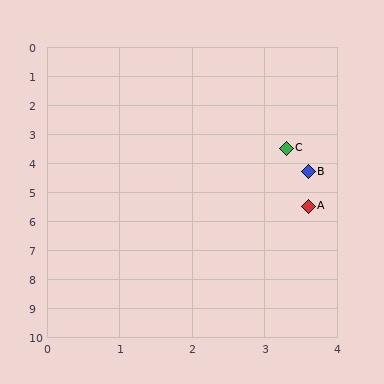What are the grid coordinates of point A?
Point A is at approximately (3.6, 5.5).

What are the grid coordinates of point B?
Point B is at approximately (3.6, 4.3).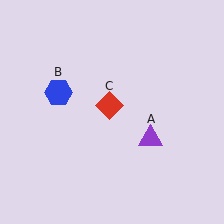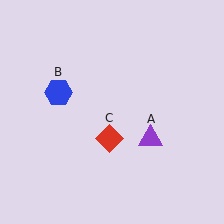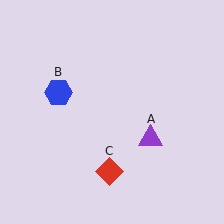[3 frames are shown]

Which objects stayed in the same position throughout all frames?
Purple triangle (object A) and blue hexagon (object B) remained stationary.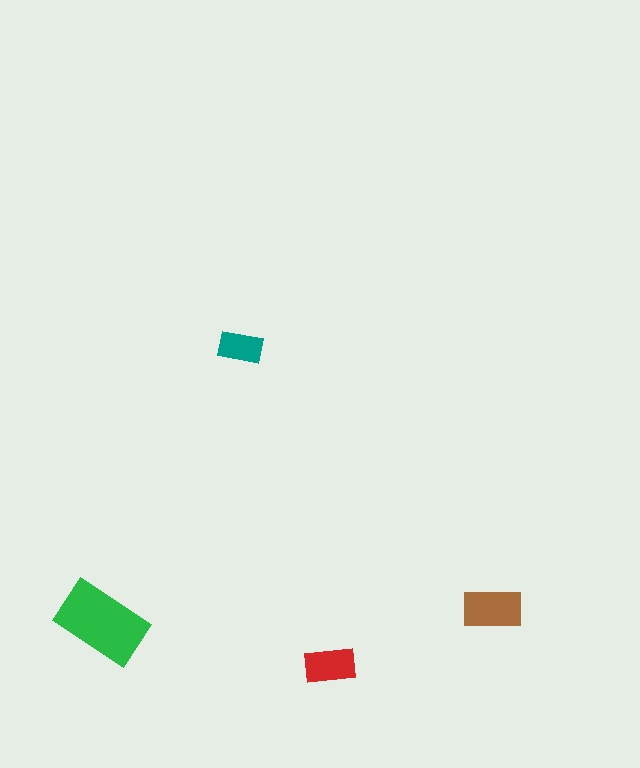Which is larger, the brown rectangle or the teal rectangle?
The brown one.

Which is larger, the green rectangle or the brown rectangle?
The green one.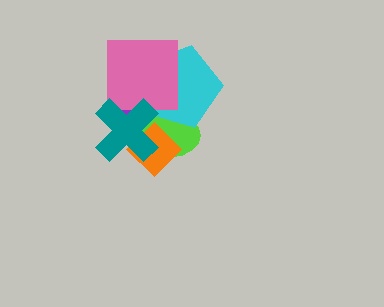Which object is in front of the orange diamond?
The teal cross is in front of the orange diamond.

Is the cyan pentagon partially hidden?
Yes, it is partially covered by another shape.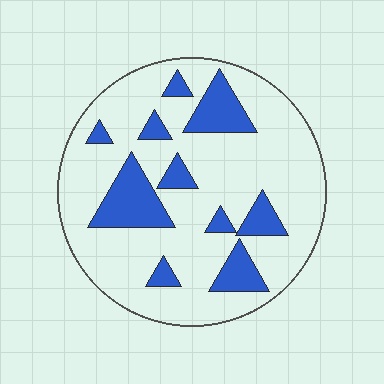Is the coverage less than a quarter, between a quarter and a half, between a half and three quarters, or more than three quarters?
Less than a quarter.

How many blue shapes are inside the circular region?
10.